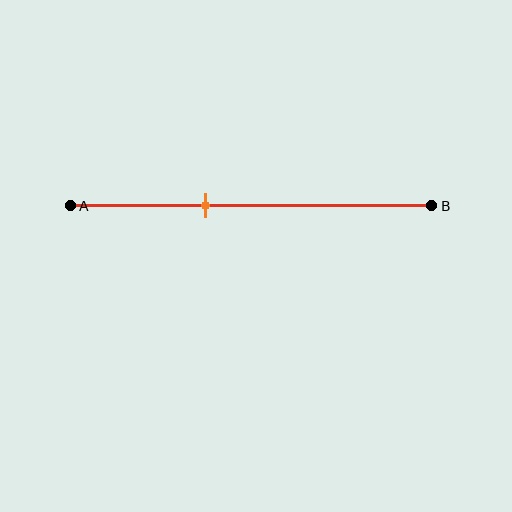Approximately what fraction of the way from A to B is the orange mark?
The orange mark is approximately 35% of the way from A to B.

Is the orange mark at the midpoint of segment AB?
No, the mark is at about 35% from A, not at the 50% midpoint.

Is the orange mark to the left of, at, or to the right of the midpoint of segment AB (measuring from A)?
The orange mark is to the left of the midpoint of segment AB.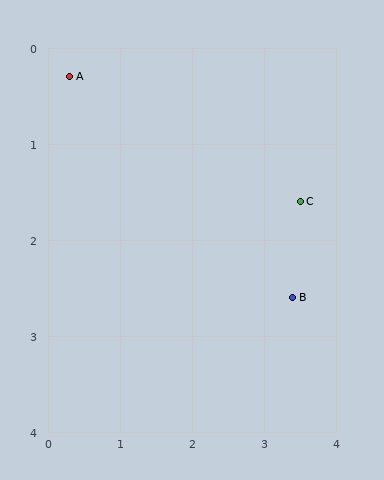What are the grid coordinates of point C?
Point C is at approximately (3.5, 1.6).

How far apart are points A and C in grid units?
Points A and C are about 3.5 grid units apart.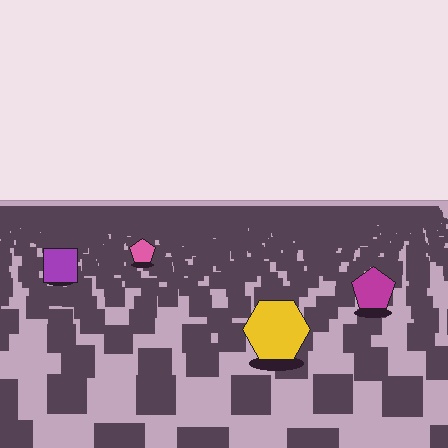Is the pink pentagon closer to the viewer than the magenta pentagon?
No. The magenta pentagon is closer — you can tell from the texture gradient: the ground texture is coarser near it.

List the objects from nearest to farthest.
From nearest to farthest: the yellow hexagon, the magenta pentagon, the purple square, the pink pentagon.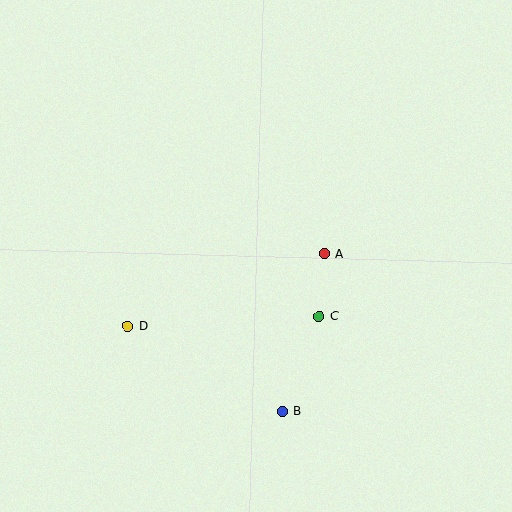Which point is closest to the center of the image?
Point A at (324, 254) is closest to the center.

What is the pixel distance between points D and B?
The distance between D and B is 176 pixels.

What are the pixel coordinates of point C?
Point C is at (319, 316).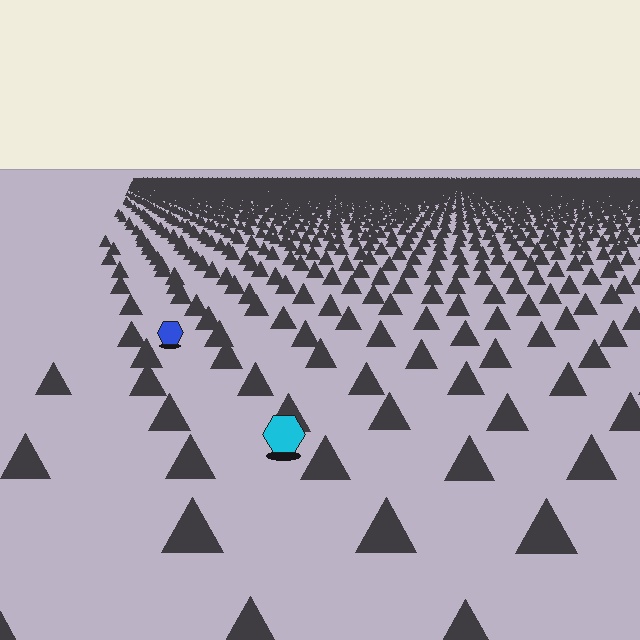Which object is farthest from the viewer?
The blue hexagon is farthest from the viewer. It appears smaller and the ground texture around it is denser.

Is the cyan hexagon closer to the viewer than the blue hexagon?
Yes. The cyan hexagon is closer — you can tell from the texture gradient: the ground texture is coarser near it.